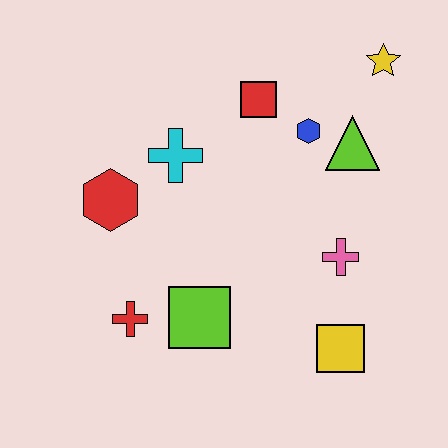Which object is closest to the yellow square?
The pink cross is closest to the yellow square.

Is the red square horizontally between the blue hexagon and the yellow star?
No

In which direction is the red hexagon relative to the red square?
The red hexagon is to the left of the red square.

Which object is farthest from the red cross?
The yellow star is farthest from the red cross.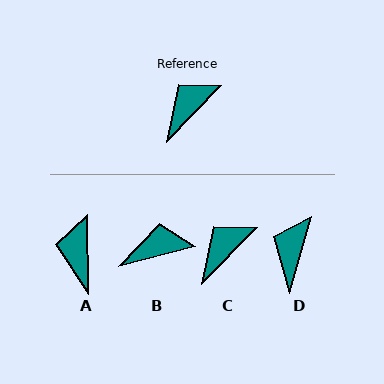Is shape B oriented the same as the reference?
No, it is off by about 31 degrees.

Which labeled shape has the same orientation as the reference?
C.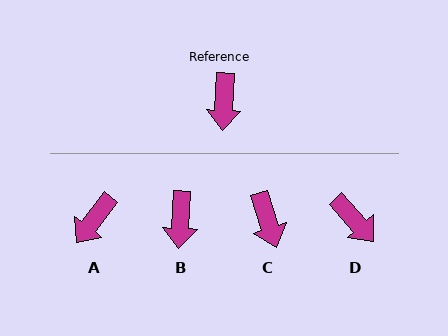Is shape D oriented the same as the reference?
No, it is off by about 45 degrees.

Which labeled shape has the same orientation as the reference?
B.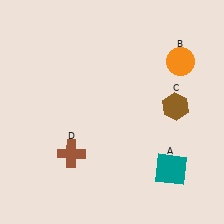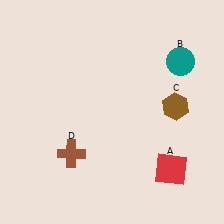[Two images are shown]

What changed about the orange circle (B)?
In Image 1, B is orange. In Image 2, it changed to teal.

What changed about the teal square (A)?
In Image 1, A is teal. In Image 2, it changed to red.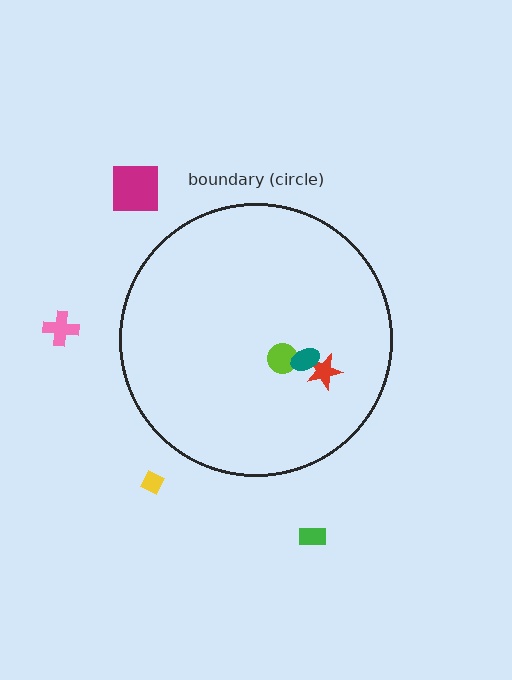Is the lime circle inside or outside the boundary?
Inside.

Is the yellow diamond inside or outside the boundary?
Outside.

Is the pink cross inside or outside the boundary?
Outside.